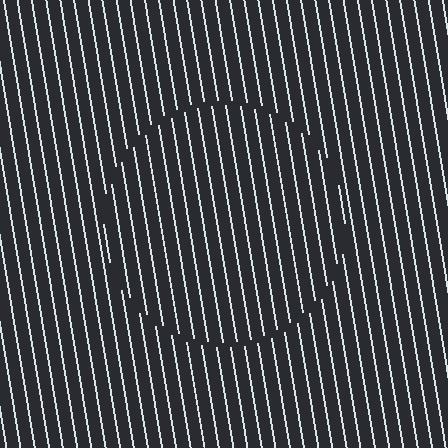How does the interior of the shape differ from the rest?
The interior of the shape contains the same grating, shifted by half a period — the contour is defined by the phase discontinuity where line-ends from the inner and outer gratings abut.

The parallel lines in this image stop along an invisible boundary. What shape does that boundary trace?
An illusory circle. The interior of the shape contains the same grating, shifted by half a period — the contour is defined by the phase discontinuity where line-ends from the inner and outer gratings abut.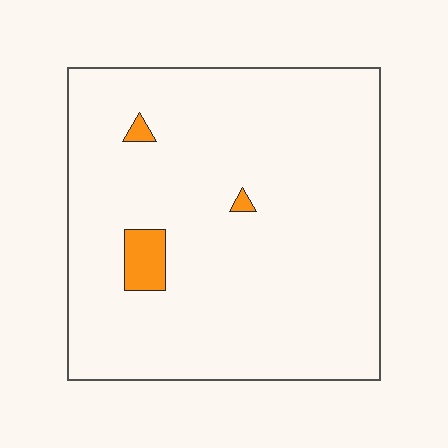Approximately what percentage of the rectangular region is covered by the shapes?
Approximately 5%.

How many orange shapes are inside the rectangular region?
3.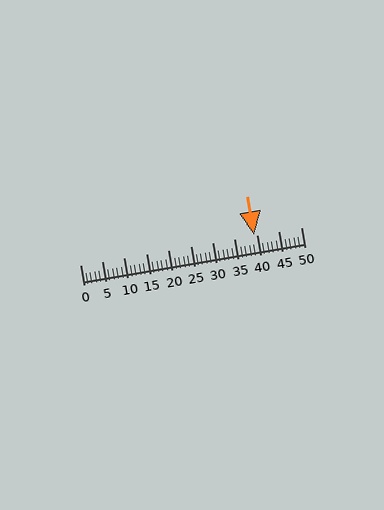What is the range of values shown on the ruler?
The ruler shows values from 0 to 50.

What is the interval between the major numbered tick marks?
The major tick marks are spaced 5 units apart.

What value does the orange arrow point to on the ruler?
The orange arrow points to approximately 39.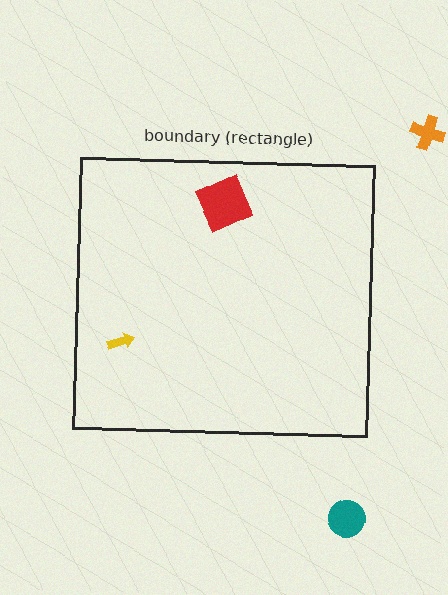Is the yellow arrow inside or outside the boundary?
Inside.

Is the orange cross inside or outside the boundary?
Outside.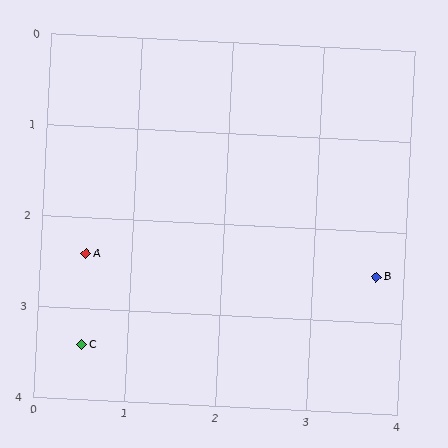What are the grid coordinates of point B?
Point B is at approximately (3.7, 2.5).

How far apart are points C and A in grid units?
Points C and A are about 1.0 grid units apart.